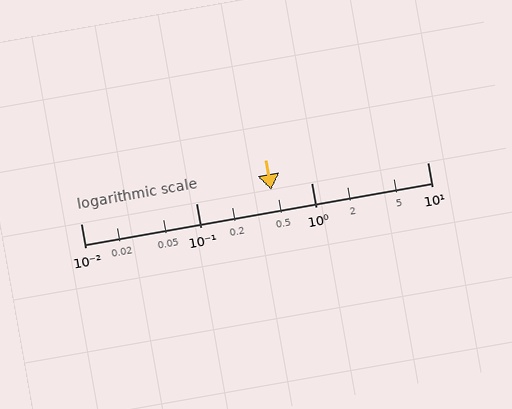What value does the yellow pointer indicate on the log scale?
The pointer indicates approximately 0.45.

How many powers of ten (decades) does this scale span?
The scale spans 3 decades, from 0.01 to 10.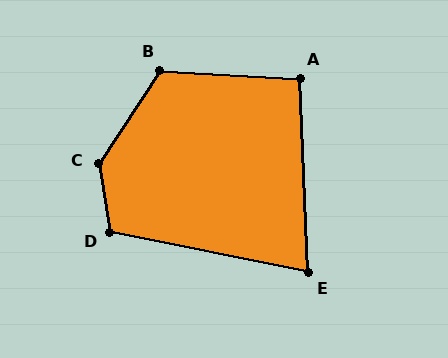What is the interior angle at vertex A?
Approximately 96 degrees (obtuse).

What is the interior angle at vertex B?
Approximately 120 degrees (obtuse).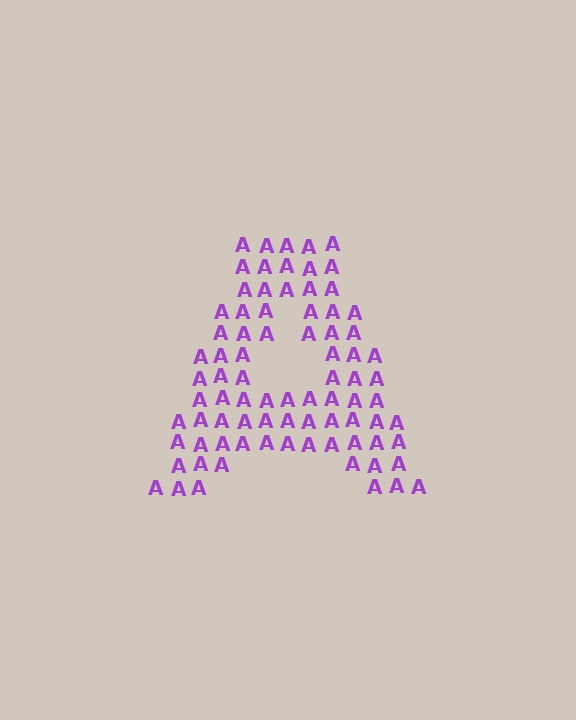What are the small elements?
The small elements are letter A's.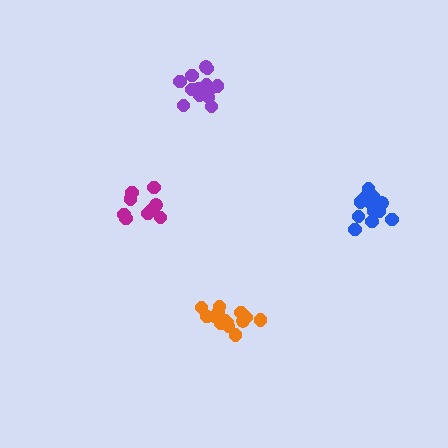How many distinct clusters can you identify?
There are 4 distinct clusters.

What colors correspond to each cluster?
The clusters are colored: magenta, purple, orange, blue.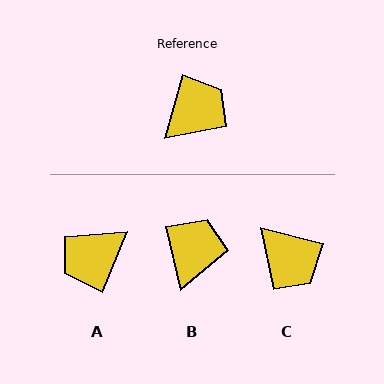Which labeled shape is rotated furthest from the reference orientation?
A, about 173 degrees away.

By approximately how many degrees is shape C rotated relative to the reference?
Approximately 89 degrees clockwise.